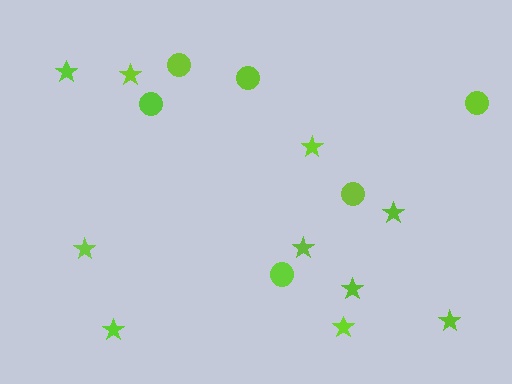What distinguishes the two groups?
There are 2 groups: one group of stars (10) and one group of circles (6).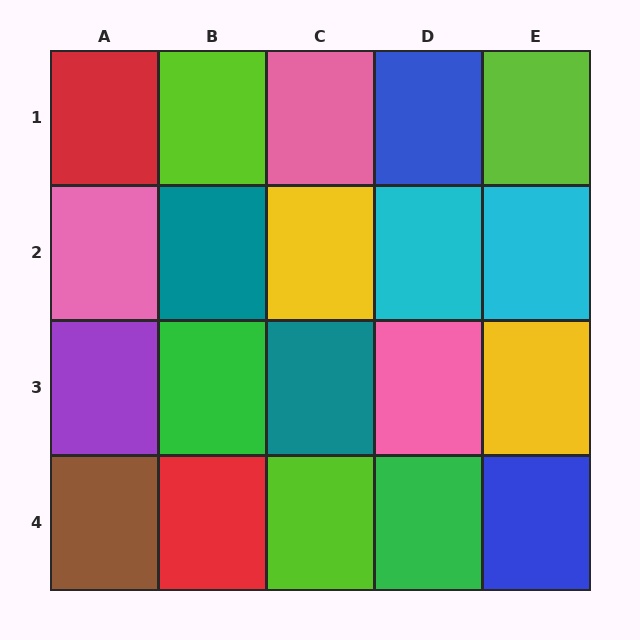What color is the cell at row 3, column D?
Pink.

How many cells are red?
2 cells are red.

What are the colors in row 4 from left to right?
Brown, red, lime, green, blue.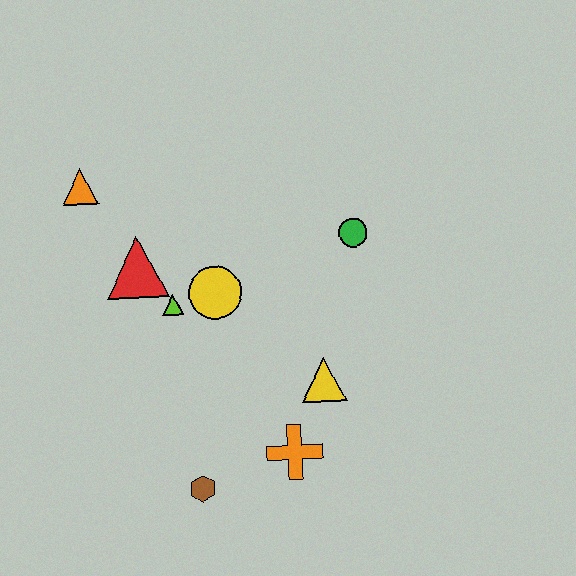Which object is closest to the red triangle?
The lime triangle is closest to the red triangle.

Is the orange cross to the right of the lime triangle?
Yes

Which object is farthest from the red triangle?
The orange cross is farthest from the red triangle.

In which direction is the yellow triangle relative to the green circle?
The yellow triangle is below the green circle.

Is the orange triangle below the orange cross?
No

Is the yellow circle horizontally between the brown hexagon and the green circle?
Yes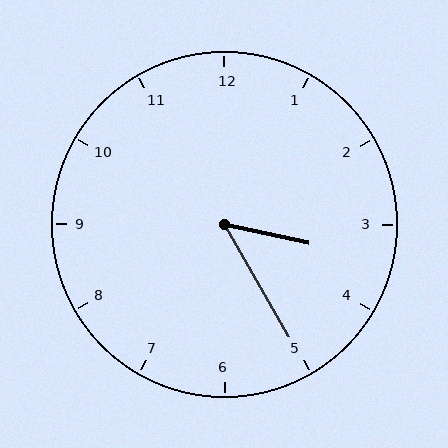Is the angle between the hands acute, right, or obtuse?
It is acute.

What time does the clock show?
3:25.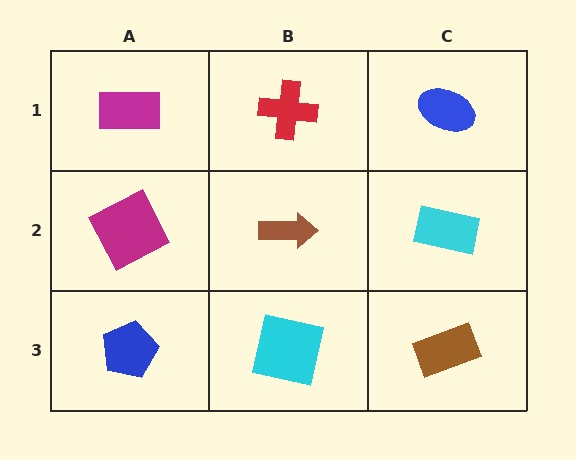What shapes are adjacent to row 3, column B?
A brown arrow (row 2, column B), a blue pentagon (row 3, column A), a brown rectangle (row 3, column C).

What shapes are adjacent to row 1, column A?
A magenta square (row 2, column A), a red cross (row 1, column B).